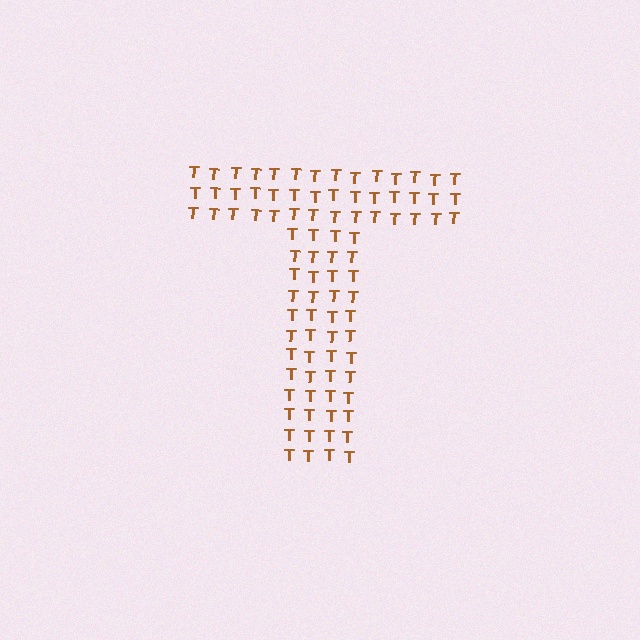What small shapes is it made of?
It is made of small letter T's.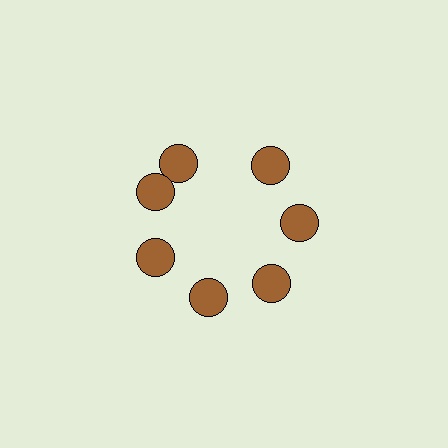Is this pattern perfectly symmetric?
No. The 7 brown circles are arranged in a ring, but one element near the 12 o'clock position is rotated out of alignment along the ring, breaking the 7-fold rotational symmetry.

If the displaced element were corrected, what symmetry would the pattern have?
It would have 7-fold rotational symmetry — the pattern would map onto itself every 51 degrees.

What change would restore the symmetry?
The symmetry would be restored by rotating it back into even spacing with its neighbors so that all 7 circles sit at equal angles and equal distance from the center.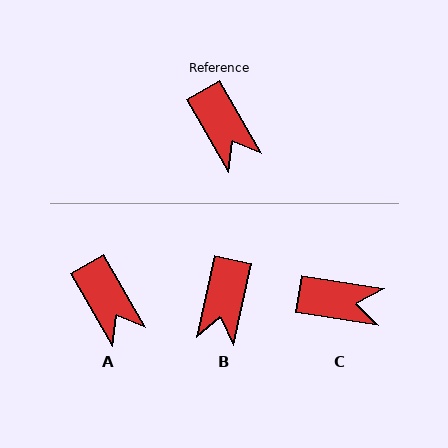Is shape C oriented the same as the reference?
No, it is off by about 51 degrees.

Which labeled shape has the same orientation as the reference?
A.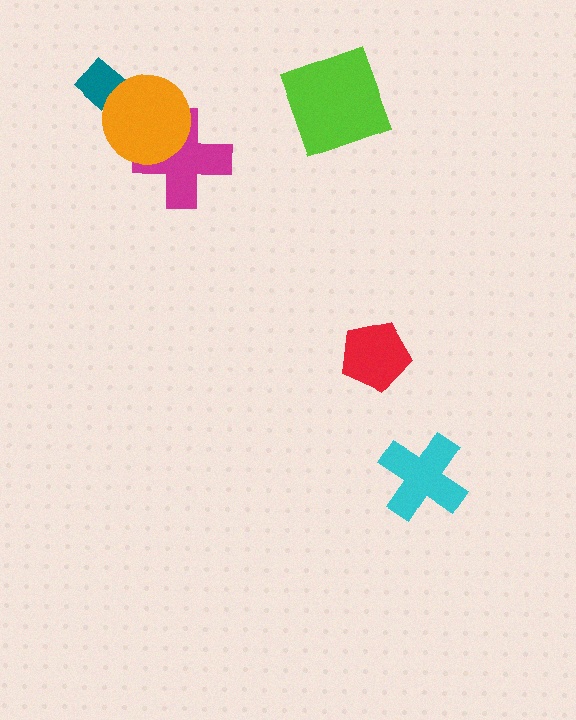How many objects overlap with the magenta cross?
1 object overlaps with the magenta cross.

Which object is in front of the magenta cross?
The orange circle is in front of the magenta cross.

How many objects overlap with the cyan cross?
0 objects overlap with the cyan cross.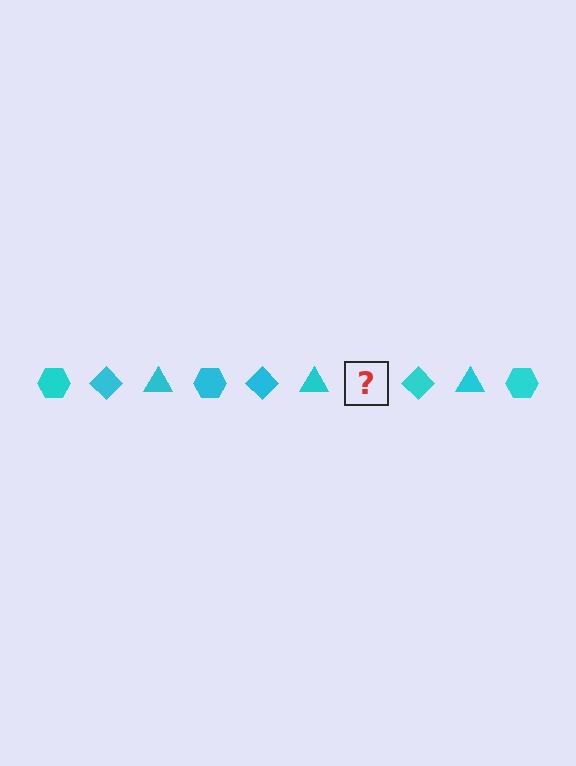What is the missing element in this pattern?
The missing element is a cyan hexagon.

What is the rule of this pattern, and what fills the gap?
The rule is that the pattern cycles through hexagon, diamond, triangle shapes in cyan. The gap should be filled with a cyan hexagon.